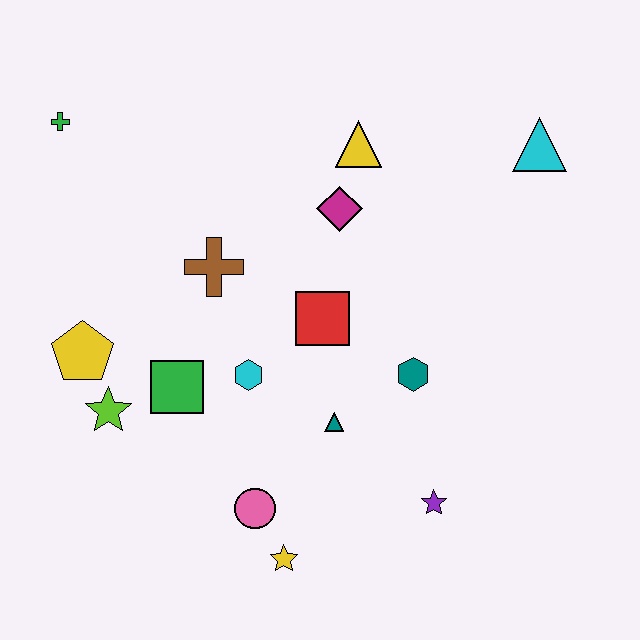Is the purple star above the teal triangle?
No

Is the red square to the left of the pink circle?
No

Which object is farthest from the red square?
The green cross is farthest from the red square.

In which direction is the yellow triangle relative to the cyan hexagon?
The yellow triangle is above the cyan hexagon.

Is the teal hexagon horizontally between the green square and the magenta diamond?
No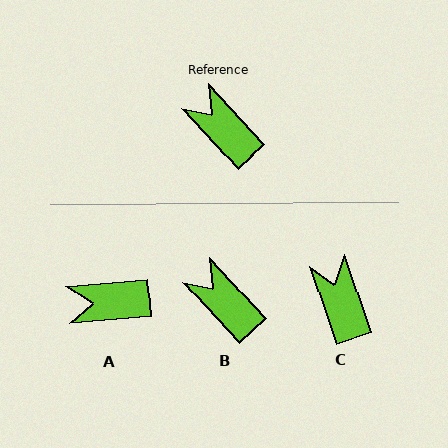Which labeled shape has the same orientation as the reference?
B.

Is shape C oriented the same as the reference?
No, it is off by about 24 degrees.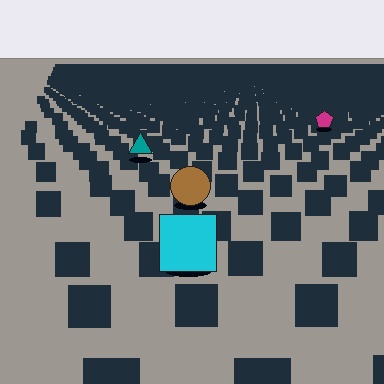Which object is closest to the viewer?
The cyan square is closest. The texture marks near it are larger and more spread out.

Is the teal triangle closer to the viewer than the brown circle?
No. The brown circle is closer — you can tell from the texture gradient: the ground texture is coarser near it.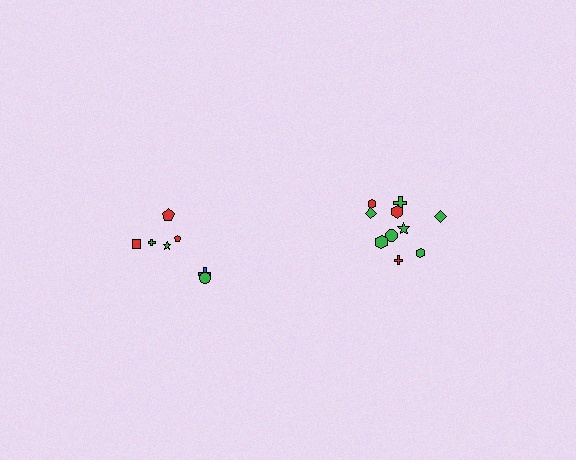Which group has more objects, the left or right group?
The right group.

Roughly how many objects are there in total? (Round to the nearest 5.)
Roughly 15 objects in total.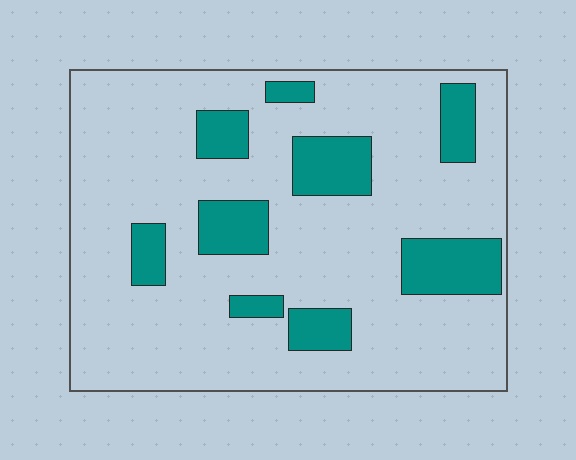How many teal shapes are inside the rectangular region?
9.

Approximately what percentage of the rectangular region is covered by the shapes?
Approximately 20%.